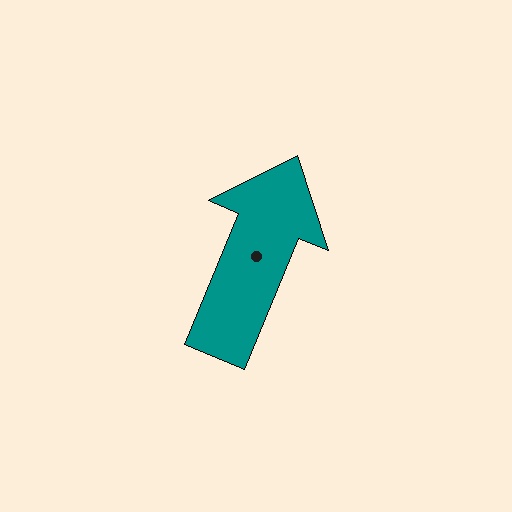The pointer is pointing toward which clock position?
Roughly 1 o'clock.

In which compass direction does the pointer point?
North.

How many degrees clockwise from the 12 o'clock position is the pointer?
Approximately 22 degrees.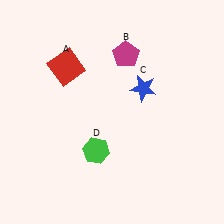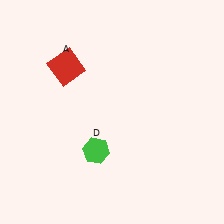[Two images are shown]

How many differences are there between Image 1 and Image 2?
There are 2 differences between the two images.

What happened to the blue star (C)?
The blue star (C) was removed in Image 2. It was in the top-right area of Image 1.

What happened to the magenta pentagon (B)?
The magenta pentagon (B) was removed in Image 2. It was in the top-right area of Image 1.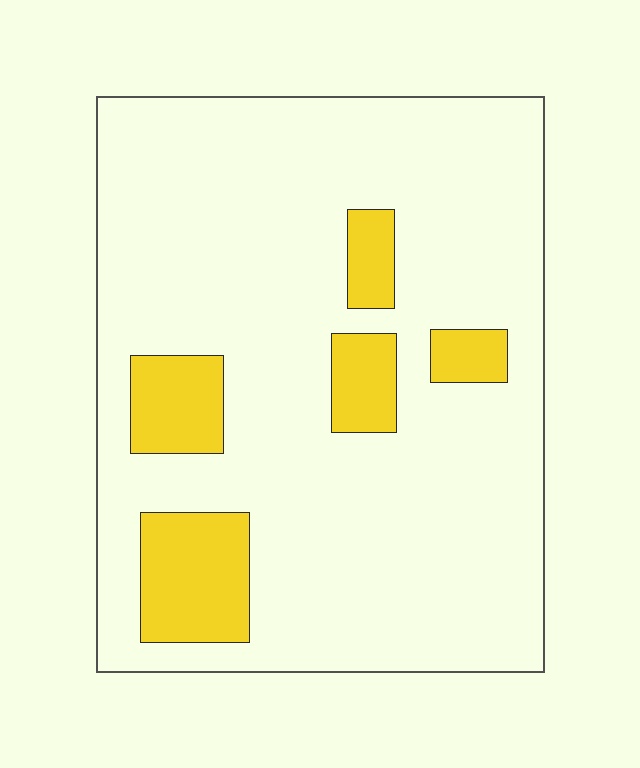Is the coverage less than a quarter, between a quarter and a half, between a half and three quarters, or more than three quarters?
Less than a quarter.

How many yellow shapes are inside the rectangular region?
5.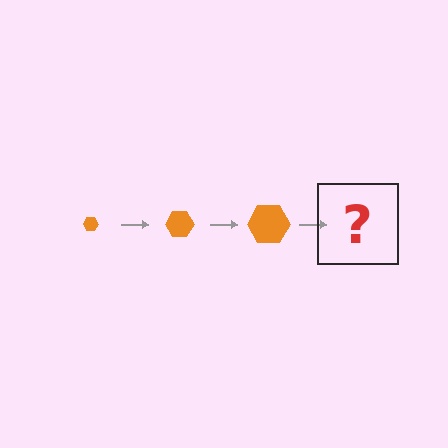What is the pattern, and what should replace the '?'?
The pattern is that the hexagon gets progressively larger each step. The '?' should be an orange hexagon, larger than the previous one.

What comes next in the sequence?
The next element should be an orange hexagon, larger than the previous one.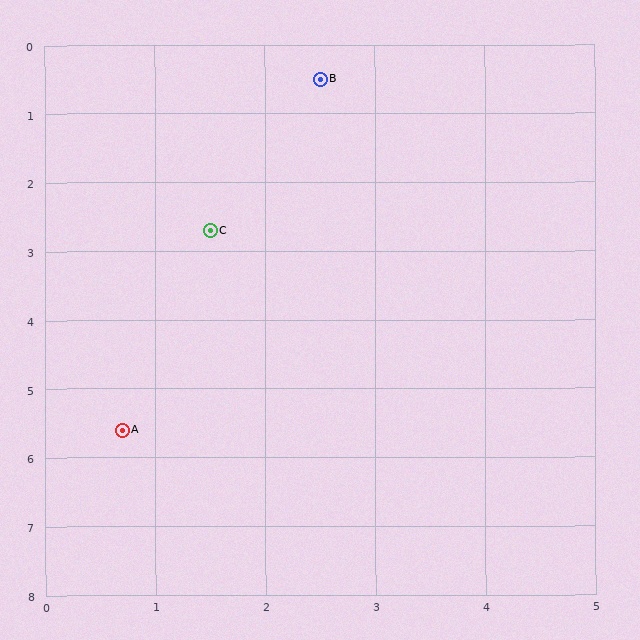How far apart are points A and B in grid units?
Points A and B are about 5.4 grid units apart.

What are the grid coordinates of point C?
Point C is at approximately (1.5, 2.7).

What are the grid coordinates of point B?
Point B is at approximately (2.5, 0.5).